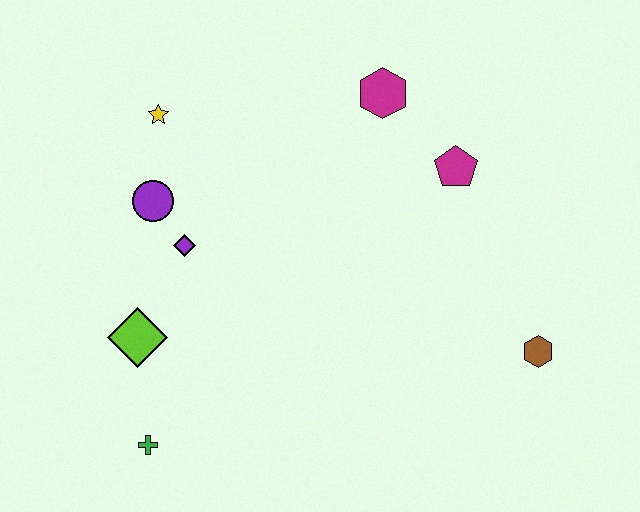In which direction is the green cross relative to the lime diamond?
The green cross is below the lime diamond.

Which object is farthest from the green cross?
The magenta hexagon is farthest from the green cross.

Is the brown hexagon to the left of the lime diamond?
No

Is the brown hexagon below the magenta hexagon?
Yes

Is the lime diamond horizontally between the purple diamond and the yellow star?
No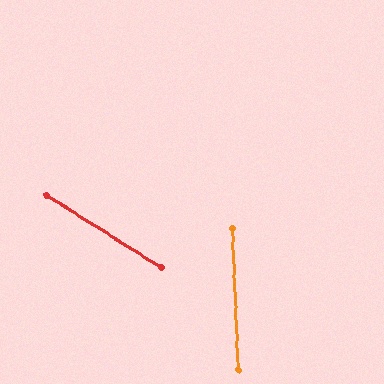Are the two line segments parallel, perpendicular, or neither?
Neither parallel nor perpendicular — they differ by about 55°.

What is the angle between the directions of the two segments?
Approximately 55 degrees.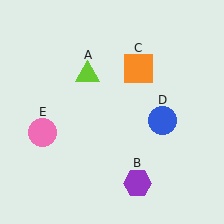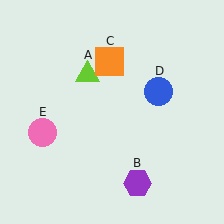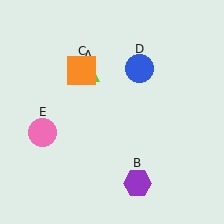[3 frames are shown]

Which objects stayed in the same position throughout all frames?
Lime triangle (object A) and purple hexagon (object B) and pink circle (object E) remained stationary.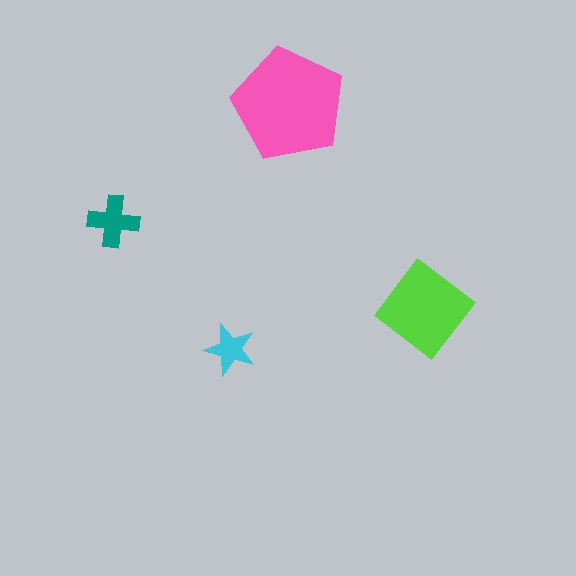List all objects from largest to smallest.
The pink pentagon, the lime diamond, the teal cross, the cyan star.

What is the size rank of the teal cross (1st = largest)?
3rd.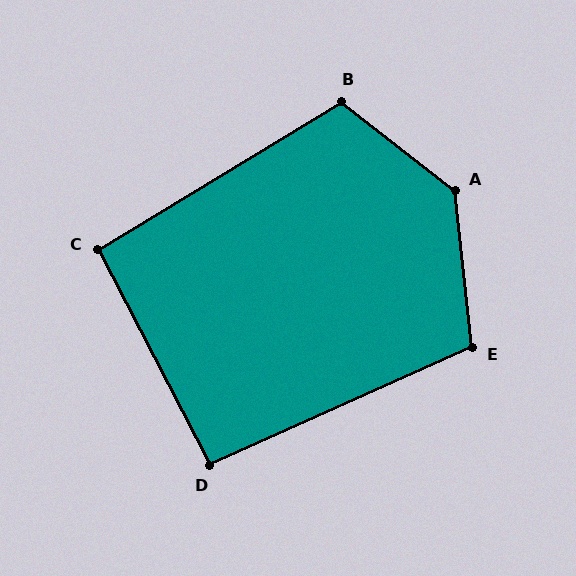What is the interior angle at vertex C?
Approximately 94 degrees (approximately right).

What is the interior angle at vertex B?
Approximately 111 degrees (obtuse).